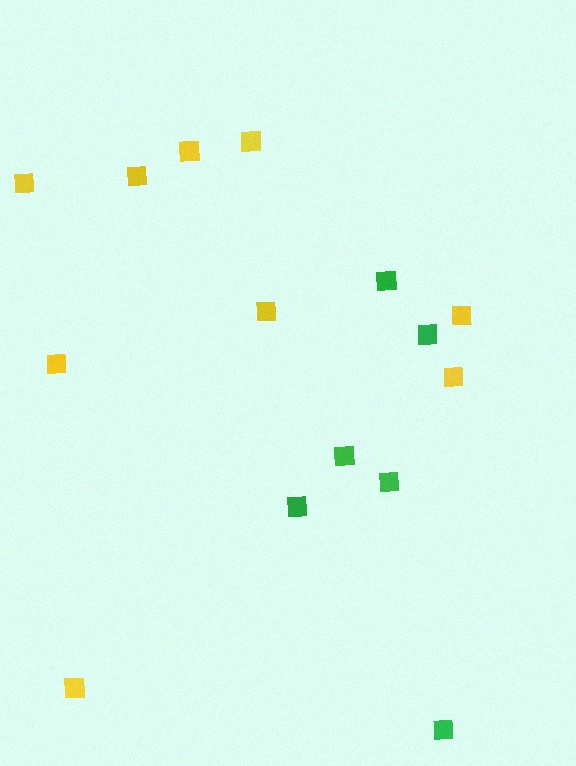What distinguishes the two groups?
There are 2 groups: one group of green squares (6) and one group of yellow squares (9).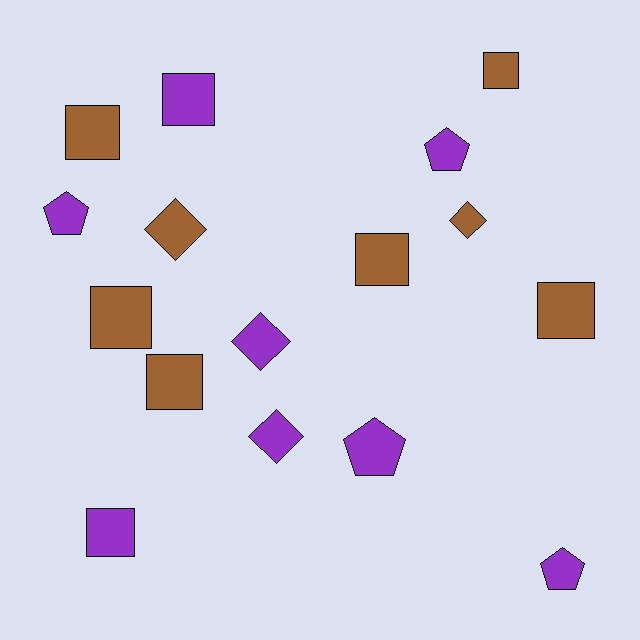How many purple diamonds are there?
There are 2 purple diamonds.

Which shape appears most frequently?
Square, with 8 objects.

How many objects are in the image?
There are 16 objects.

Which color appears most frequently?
Brown, with 8 objects.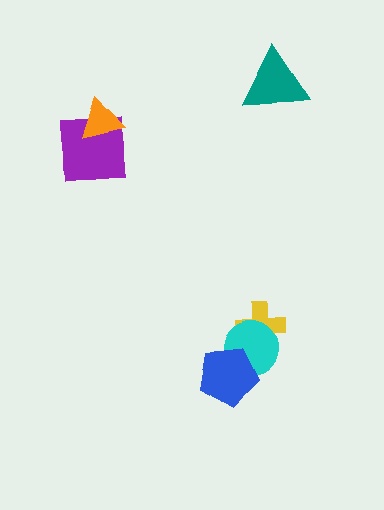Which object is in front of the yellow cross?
The cyan circle is in front of the yellow cross.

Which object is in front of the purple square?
The orange triangle is in front of the purple square.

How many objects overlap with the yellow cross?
1 object overlaps with the yellow cross.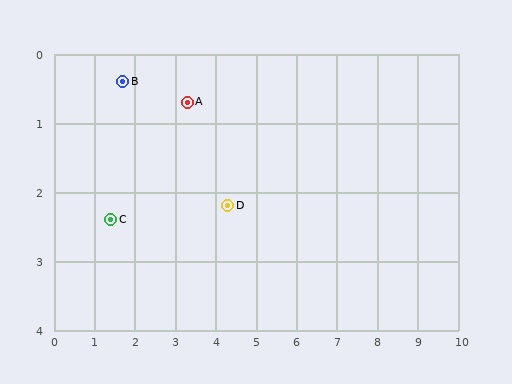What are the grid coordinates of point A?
Point A is at approximately (3.3, 0.7).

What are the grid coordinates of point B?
Point B is at approximately (1.7, 0.4).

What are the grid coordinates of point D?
Point D is at approximately (4.3, 2.2).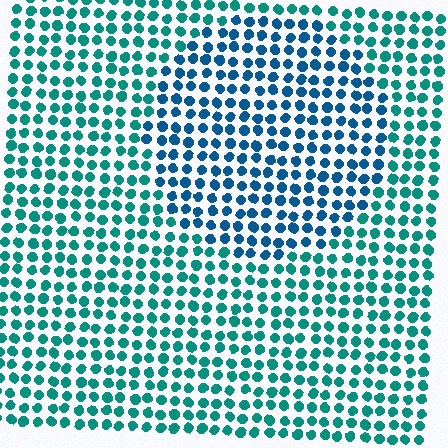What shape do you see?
I see a circle.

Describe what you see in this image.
The image is filled with small teal elements in a uniform arrangement. A circle-shaped region is visible where the elements are tinted to a slightly different hue, forming a subtle color boundary.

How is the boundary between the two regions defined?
The boundary is defined purely by a slight shift in hue (about 33 degrees). Spacing, size, and orientation are identical on both sides.